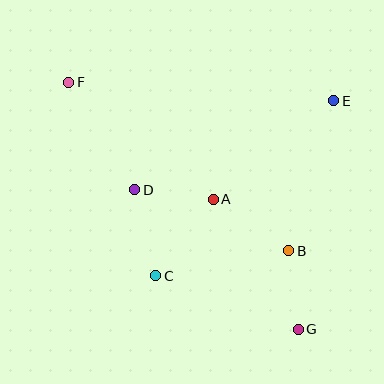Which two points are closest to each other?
Points A and D are closest to each other.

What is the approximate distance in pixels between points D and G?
The distance between D and G is approximately 215 pixels.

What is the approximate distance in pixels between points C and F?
The distance between C and F is approximately 212 pixels.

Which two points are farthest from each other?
Points F and G are farthest from each other.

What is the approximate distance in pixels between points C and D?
The distance between C and D is approximately 89 pixels.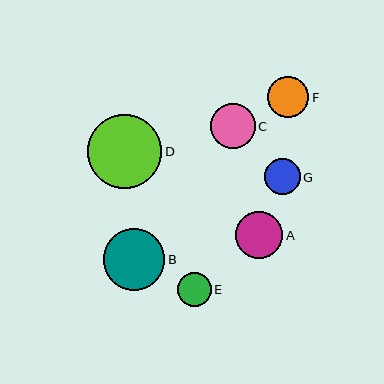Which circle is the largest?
Circle D is the largest with a size of approximately 74 pixels.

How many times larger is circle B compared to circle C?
Circle B is approximately 1.4 times the size of circle C.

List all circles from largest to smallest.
From largest to smallest: D, B, A, C, F, G, E.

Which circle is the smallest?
Circle E is the smallest with a size of approximately 34 pixels.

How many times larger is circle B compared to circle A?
Circle B is approximately 1.3 times the size of circle A.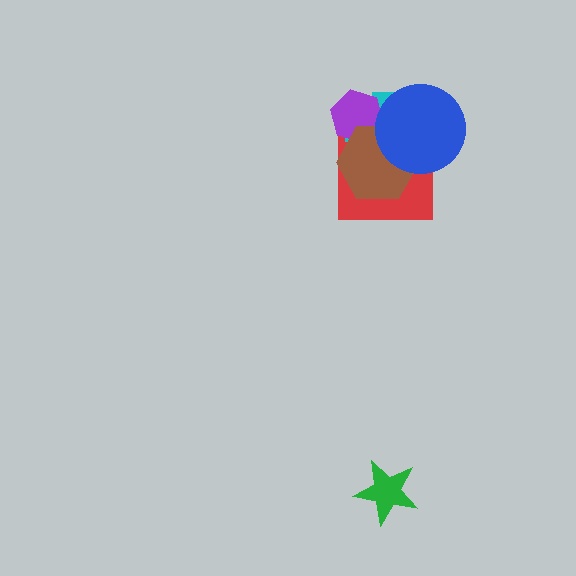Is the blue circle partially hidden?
No, no other shape covers it.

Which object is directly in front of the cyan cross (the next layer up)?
The purple hexagon is directly in front of the cyan cross.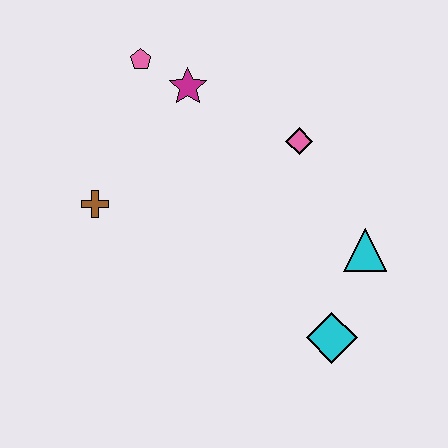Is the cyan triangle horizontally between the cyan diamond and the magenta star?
No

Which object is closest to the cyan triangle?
The cyan diamond is closest to the cyan triangle.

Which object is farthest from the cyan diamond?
The pink pentagon is farthest from the cyan diamond.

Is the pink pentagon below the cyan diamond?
No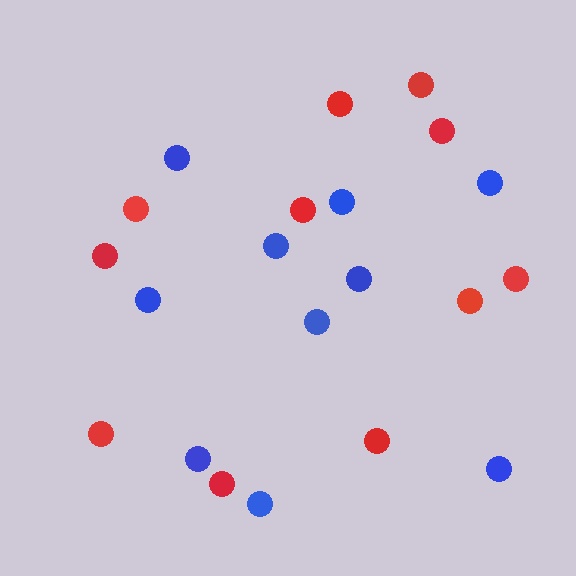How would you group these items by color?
There are 2 groups: one group of red circles (11) and one group of blue circles (10).